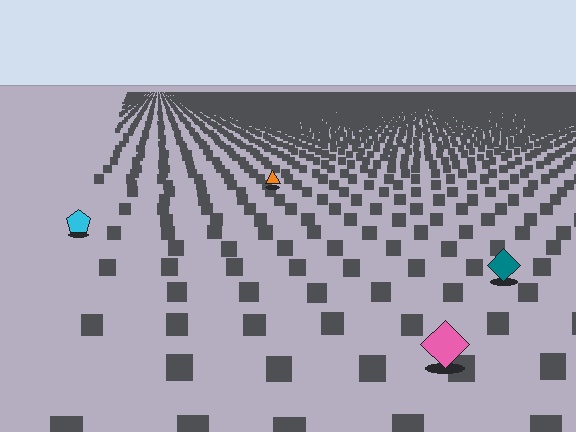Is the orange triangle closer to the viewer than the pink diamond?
No. The pink diamond is closer — you can tell from the texture gradient: the ground texture is coarser near it.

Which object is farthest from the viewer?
The orange triangle is farthest from the viewer. It appears smaller and the ground texture around it is denser.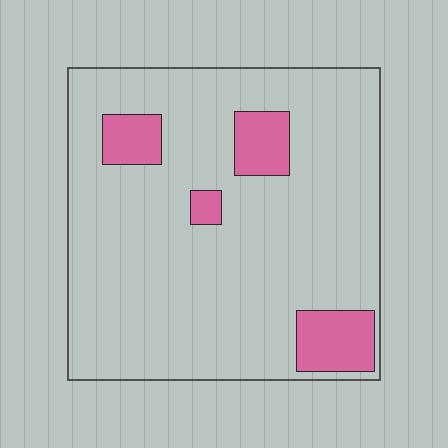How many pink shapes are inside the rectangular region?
4.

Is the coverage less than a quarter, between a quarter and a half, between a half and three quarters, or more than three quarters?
Less than a quarter.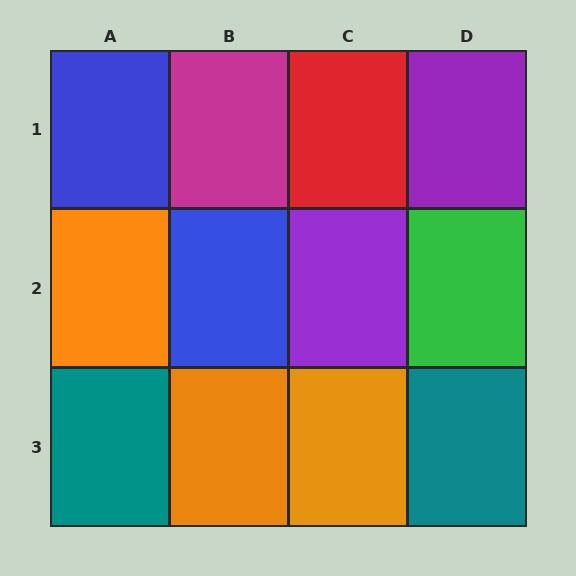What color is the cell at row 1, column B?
Magenta.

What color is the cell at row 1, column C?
Red.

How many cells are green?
1 cell is green.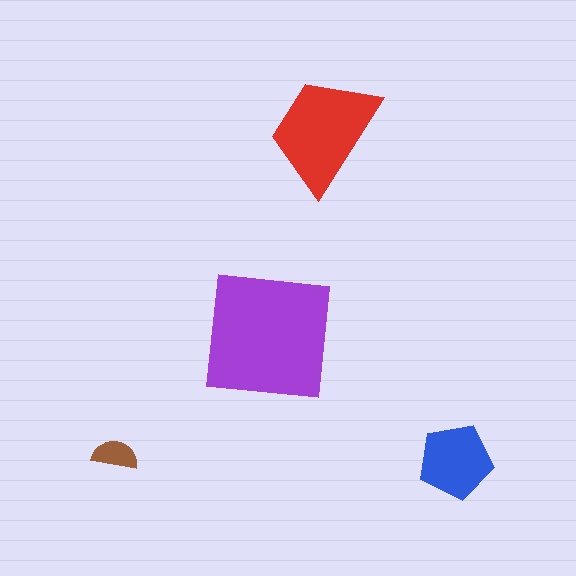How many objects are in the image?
There are 4 objects in the image.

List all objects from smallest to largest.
The brown semicircle, the blue pentagon, the red trapezoid, the purple square.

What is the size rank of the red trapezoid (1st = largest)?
2nd.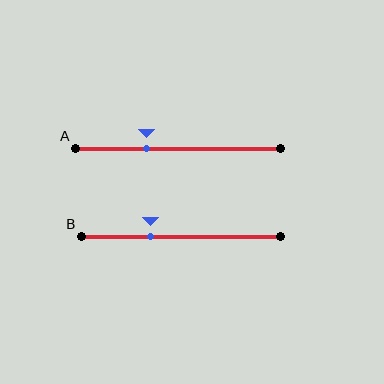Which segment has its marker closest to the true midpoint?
Segment B has its marker closest to the true midpoint.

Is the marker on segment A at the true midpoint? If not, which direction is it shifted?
No, the marker on segment A is shifted to the left by about 16% of the segment length.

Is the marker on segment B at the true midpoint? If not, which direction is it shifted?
No, the marker on segment B is shifted to the left by about 15% of the segment length.